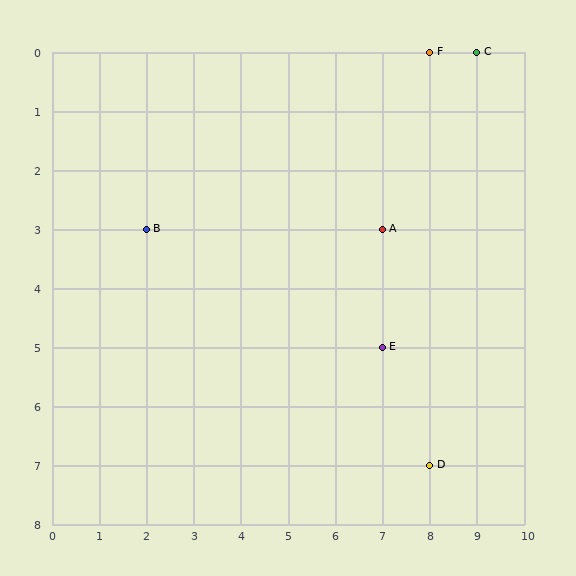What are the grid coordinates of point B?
Point B is at grid coordinates (2, 3).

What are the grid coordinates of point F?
Point F is at grid coordinates (8, 0).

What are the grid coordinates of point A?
Point A is at grid coordinates (7, 3).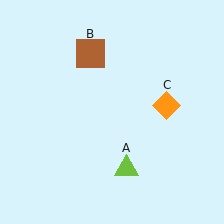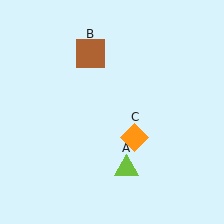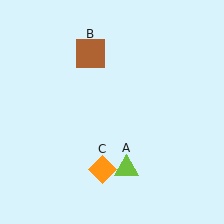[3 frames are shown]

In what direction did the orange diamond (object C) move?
The orange diamond (object C) moved down and to the left.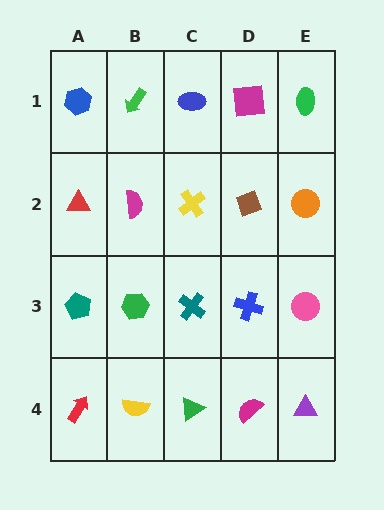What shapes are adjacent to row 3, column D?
A brown diamond (row 2, column D), a magenta semicircle (row 4, column D), a teal cross (row 3, column C), a pink circle (row 3, column E).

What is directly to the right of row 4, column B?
A green triangle.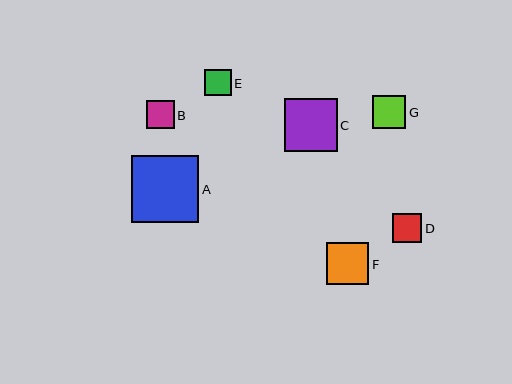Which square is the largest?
Square A is the largest with a size of approximately 67 pixels.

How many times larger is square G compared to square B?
Square G is approximately 1.2 times the size of square B.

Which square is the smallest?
Square E is the smallest with a size of approximately 26 pixels.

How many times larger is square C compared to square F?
Square C is approximately 1.2 times the size of square F.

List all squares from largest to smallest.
From largest to smallest: A, C, F, G, D, B, E.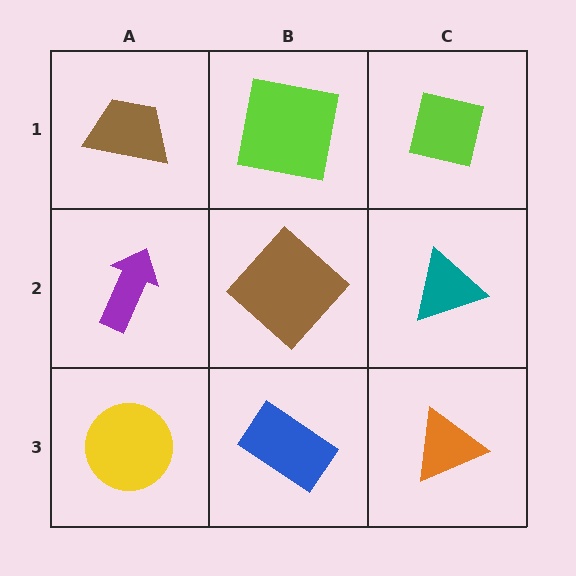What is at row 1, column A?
A brown trapezoid.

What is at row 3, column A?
A yellow circle.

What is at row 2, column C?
A teal triangle.